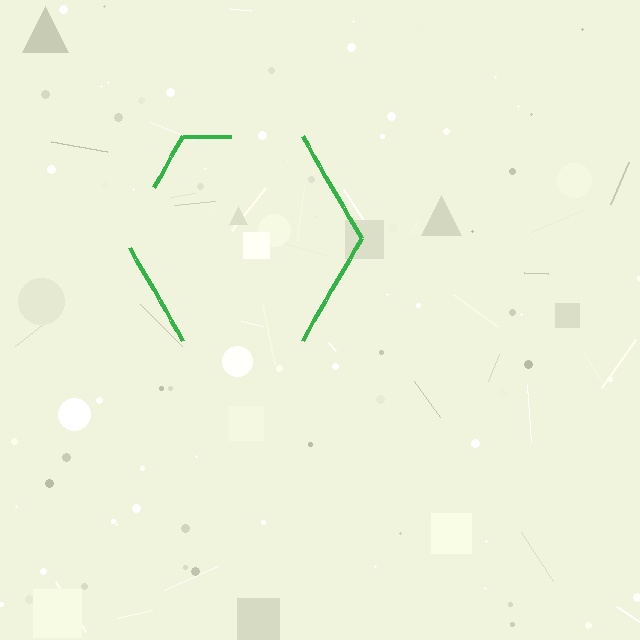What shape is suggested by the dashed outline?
The dashed outline suggests a hexagon.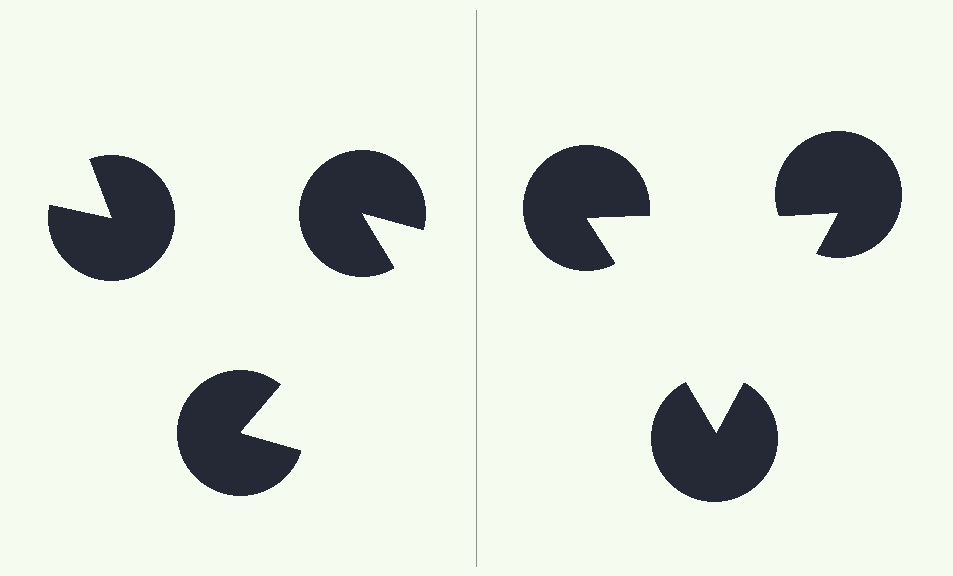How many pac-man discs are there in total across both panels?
6 — 3 on each side.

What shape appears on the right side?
An illusory triangle.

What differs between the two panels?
The pac-man discs are positioned identically on both sides; only the wedge orientations differ. On the right they align to a triangle; on the left they are misaligned.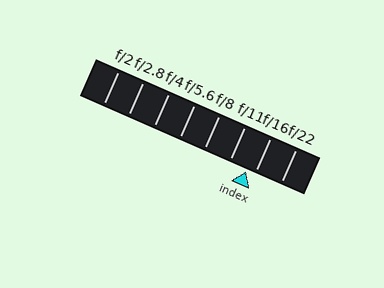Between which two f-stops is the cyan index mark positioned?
The index mark is between f/11 and f/16.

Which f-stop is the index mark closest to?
The index mark is closest to f/16.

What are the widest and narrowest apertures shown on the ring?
The widest aperture shown is f/2 and the narrowest is f/22.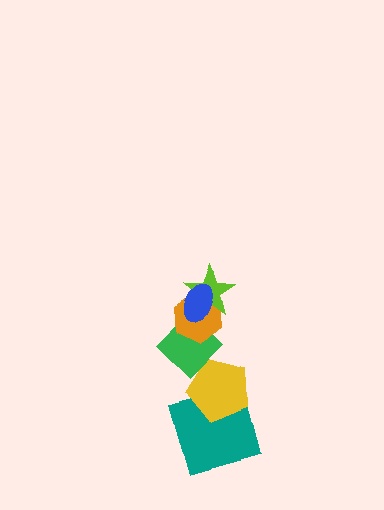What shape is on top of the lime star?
The blue ellipse is on top of the lime star.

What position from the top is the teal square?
The teal square is 6th from the top.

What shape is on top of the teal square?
The yellow pentagon is on top of the teal square.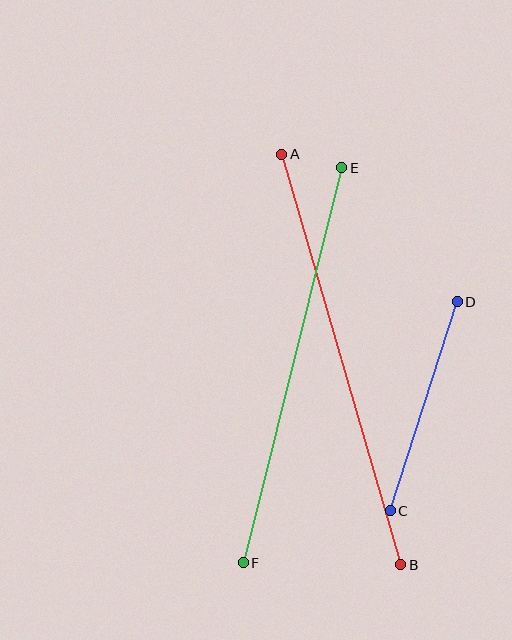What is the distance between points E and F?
The distance is approximately 407 pixels.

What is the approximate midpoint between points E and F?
The midpoint is at approximately (292, 365) pixels.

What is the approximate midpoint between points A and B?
The midpoint is at approximately (341, 359) pixels.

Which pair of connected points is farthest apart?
Points A and B are farthest apart.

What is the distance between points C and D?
The distance is approximately 219 pixels.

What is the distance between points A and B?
The distance is approximately 427 pixels.